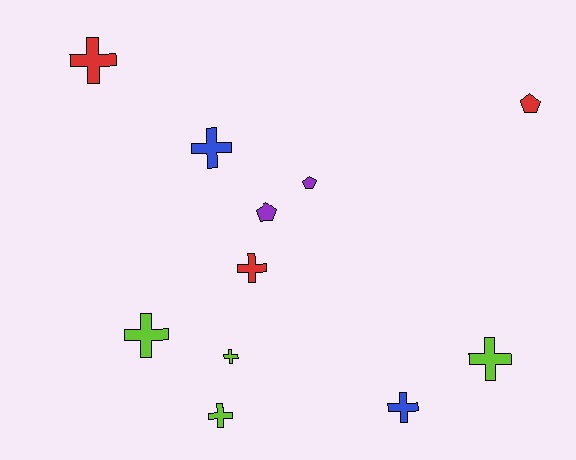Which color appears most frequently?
Lime, with 4 objects.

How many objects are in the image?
There are 11 objects.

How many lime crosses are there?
There are 4 lime crosses.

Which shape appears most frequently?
Cross, with 8 objects.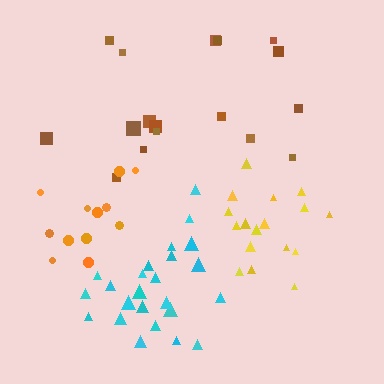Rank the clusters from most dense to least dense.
yellow, cyan, orange, brown.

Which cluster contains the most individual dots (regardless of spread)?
Cyan (24).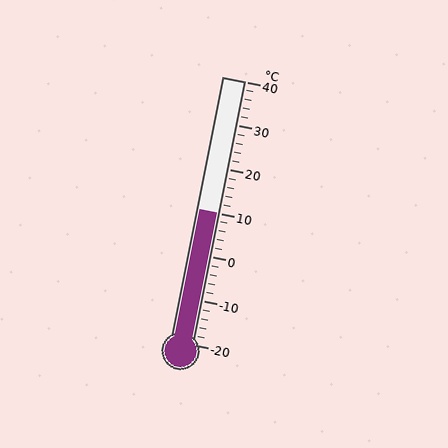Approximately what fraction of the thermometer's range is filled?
The thermometer is filled to approximately 50% of its range.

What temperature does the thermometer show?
The thermometer shows approximately 10°C.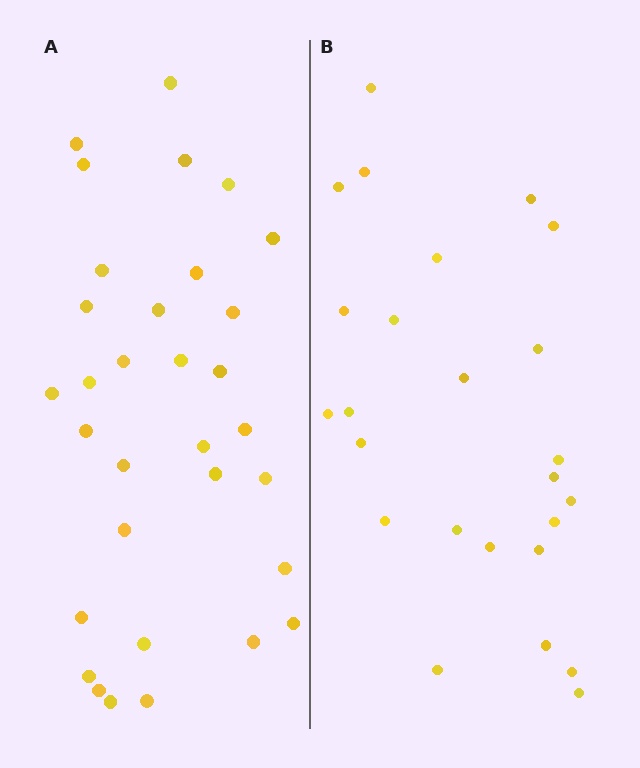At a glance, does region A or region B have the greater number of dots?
Region A (the left region) has more dots.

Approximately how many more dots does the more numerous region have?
Region A has roughly 8 or so more dots than region B.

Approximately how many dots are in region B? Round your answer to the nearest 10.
About 20 dots. (The exact count is 25, which rounds to 20.)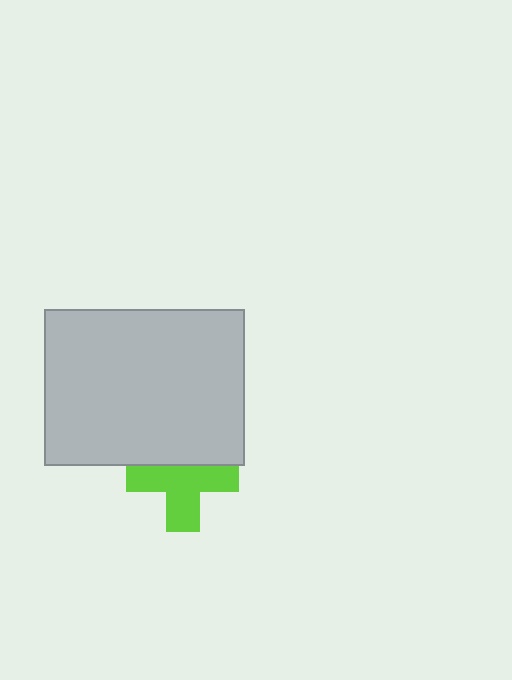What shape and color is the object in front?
The object in front is a light gray rectangle.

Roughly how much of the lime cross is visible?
Most of it is visible (roughly 66%).